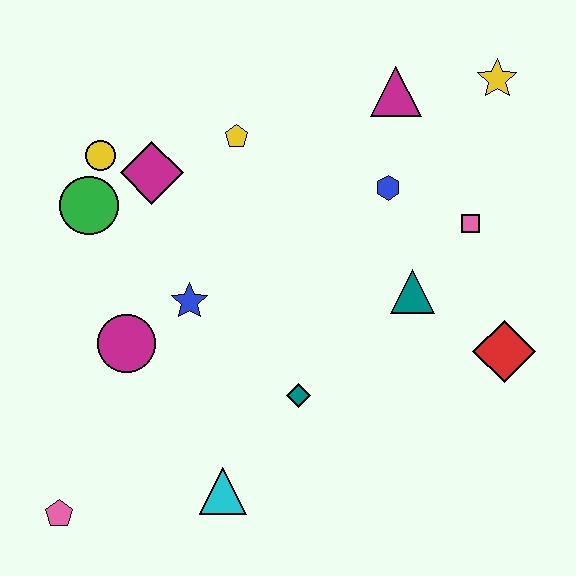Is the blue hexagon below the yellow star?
Yes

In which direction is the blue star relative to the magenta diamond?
The blue star is below the magenta diamond.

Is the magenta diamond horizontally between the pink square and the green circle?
Yes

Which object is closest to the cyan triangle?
The teal diamond is closest to the cyan triangle.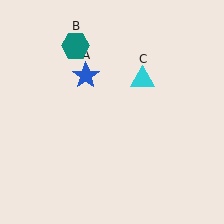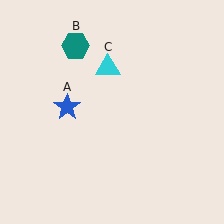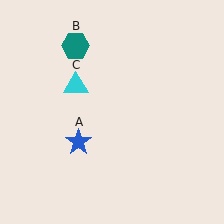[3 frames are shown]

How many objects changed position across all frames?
2 objects changed position: blue star (object A), cyan triangle (object C).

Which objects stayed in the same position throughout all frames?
Teal hexagon (object B) remained stationary.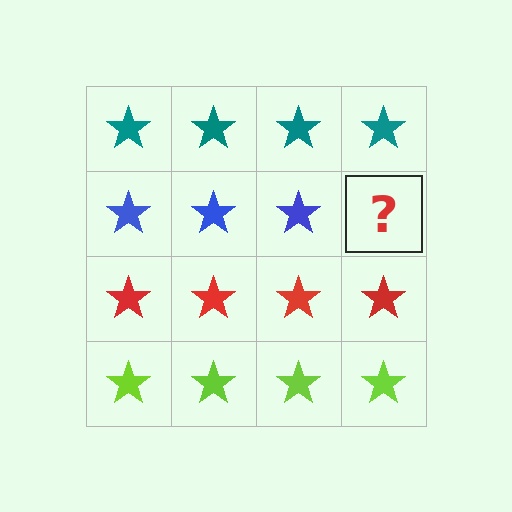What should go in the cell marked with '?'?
The missing cell should contain a blue star.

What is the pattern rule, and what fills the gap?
The rule is that each row has a consistent color. The gap should be filled with a blue star.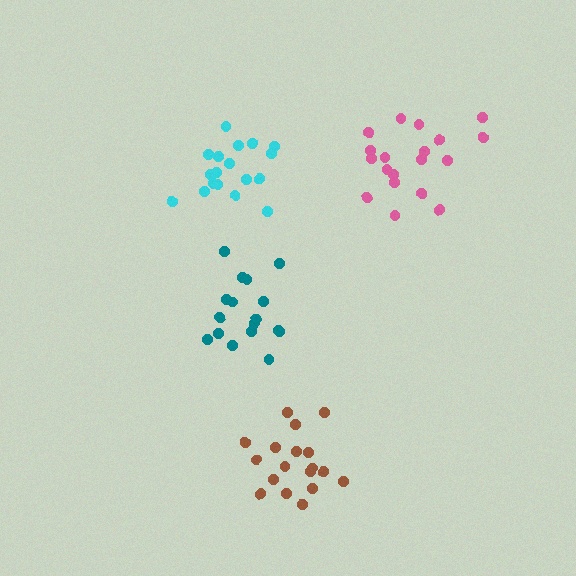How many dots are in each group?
Group 1: 18 dots, Group 2: 19 dots, Group 3: 17 dots, Group 4: 18 dots (72 total).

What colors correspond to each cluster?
The clusters are colored: brown, pink, teal, cyan.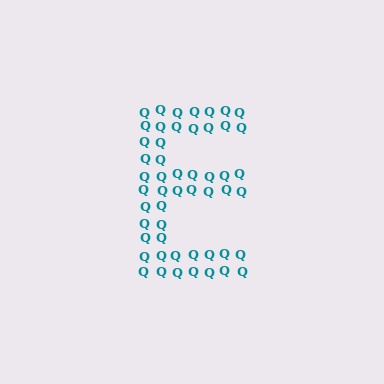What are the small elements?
The small elements are letter Q's.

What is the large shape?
The large shape is the letter E.